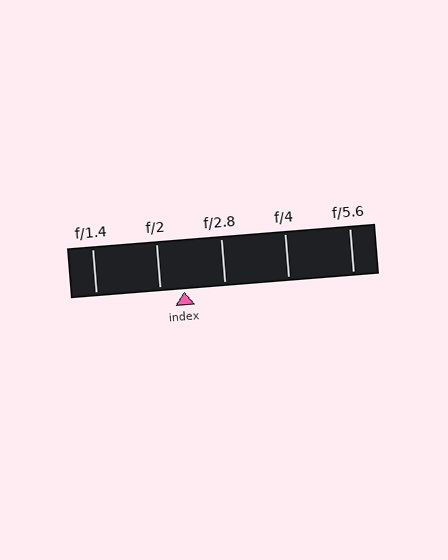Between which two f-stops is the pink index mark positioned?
The index mark is between f/2 and f/2.8.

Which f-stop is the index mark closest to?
The index mark is closest to f/2.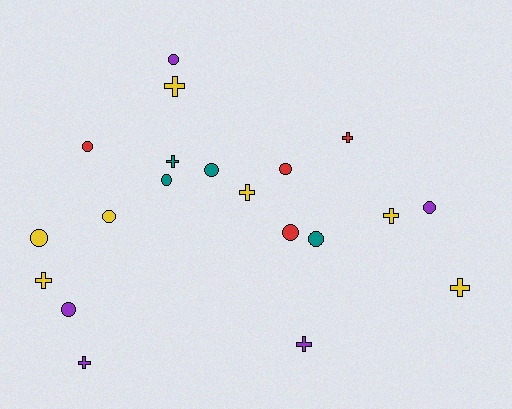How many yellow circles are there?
There are 2 yellow circles.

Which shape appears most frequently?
Circle, with 11 objects.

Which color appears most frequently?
Yellow, with 7 objects.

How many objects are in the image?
There are 20 objects.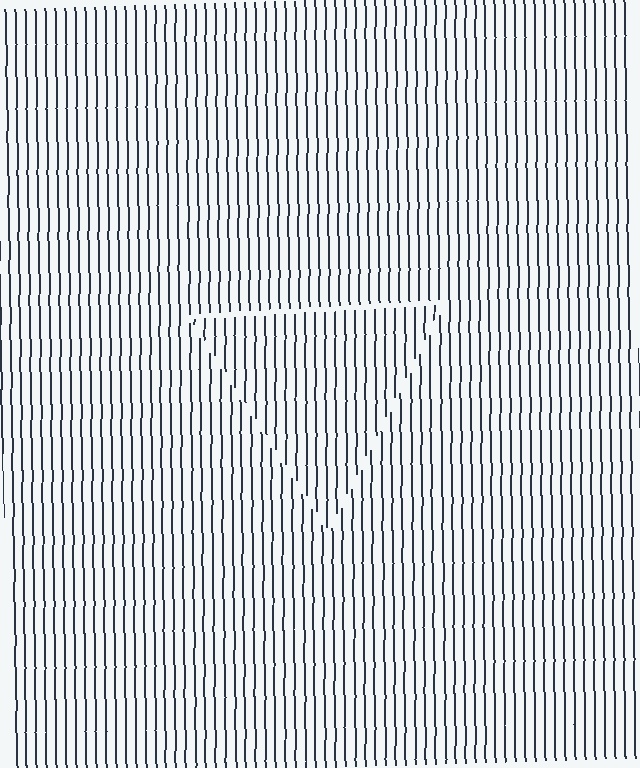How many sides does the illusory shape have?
3 sides — the line-ends trace a triangle.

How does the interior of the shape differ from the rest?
The interior of the shape contains the same grating, shifted by half a period — the contour is defined by the phase discontinuity where line-ends from the inner and outer gratings abut.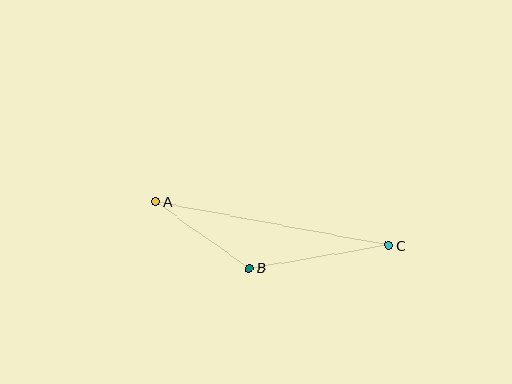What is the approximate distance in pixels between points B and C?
The distance between B and C is approximately 141 pixels.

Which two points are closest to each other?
Points A and B are closest to each other.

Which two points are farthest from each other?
Points A and C are farthest from each other.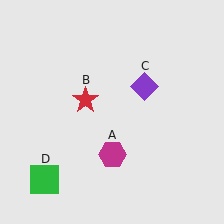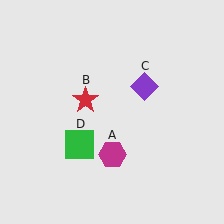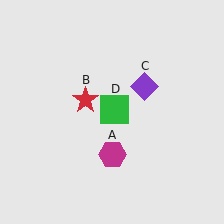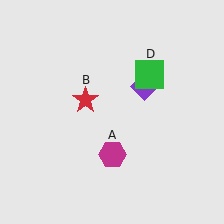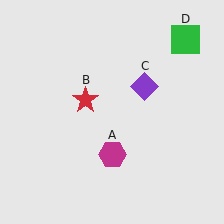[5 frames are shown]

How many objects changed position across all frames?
1 object changed position: green square (object D).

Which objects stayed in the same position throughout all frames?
Magenta hexagon (object A) and red star (object B) and purple diamond (object C) remained stationary.